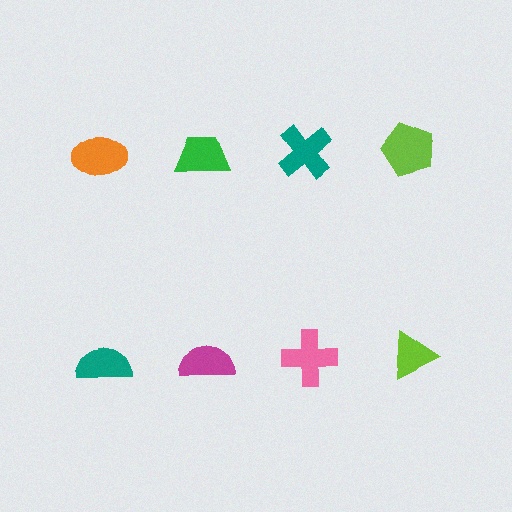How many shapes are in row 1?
4 shapes.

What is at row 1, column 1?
An orange ellipse.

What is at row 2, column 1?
A teal semicircle.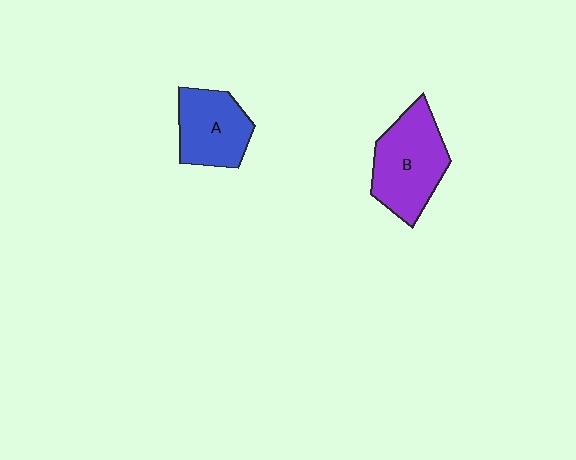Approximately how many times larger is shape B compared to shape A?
Approximately 1.3 times.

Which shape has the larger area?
Shape B (purple).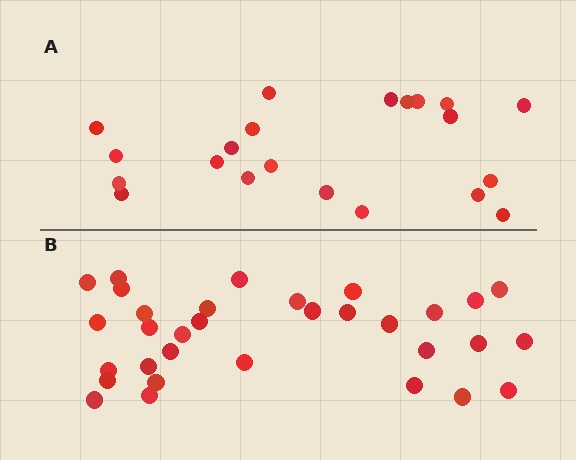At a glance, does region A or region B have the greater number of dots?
Region B (the bottom region) has more dots.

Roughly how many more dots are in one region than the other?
Region B has roughly 12 or so more dots than region A.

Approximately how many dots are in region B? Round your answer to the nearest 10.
About 30 dots. (The exact count is 32, which rounds to 30.)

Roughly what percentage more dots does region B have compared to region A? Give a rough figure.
About 50% more.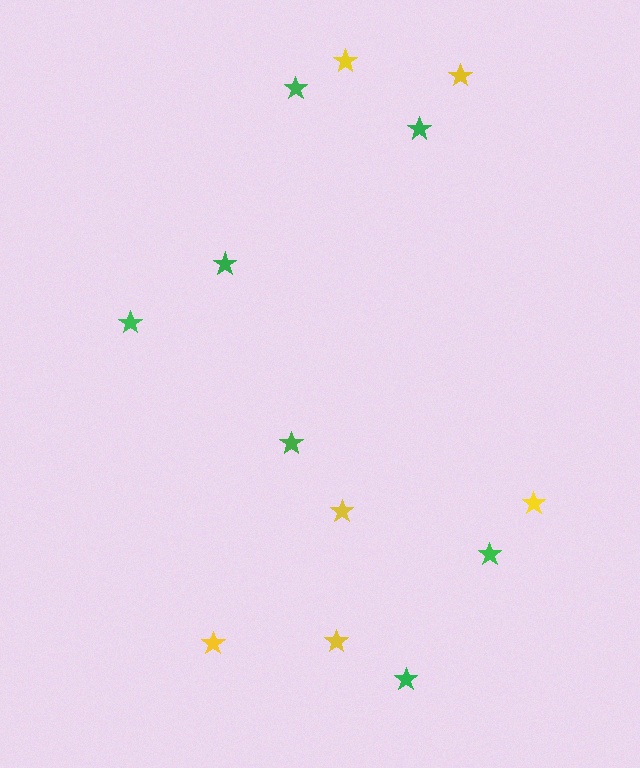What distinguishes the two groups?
There are 2 groups: one group of green stars (7) and one group of yellow stars (6).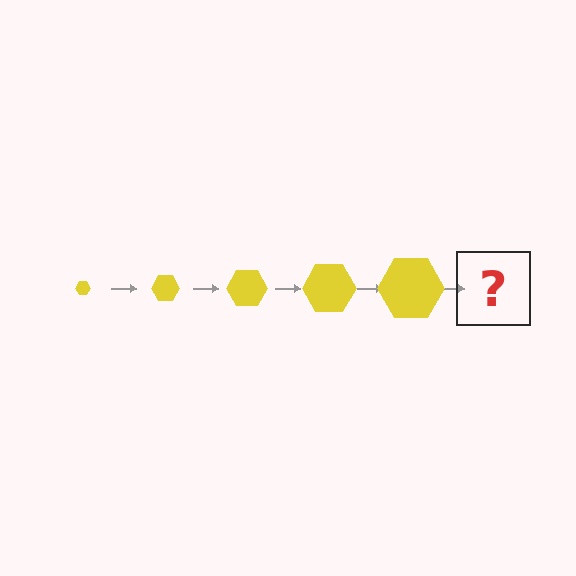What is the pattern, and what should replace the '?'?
The pattern is that the hexagon gets progressively larger each step. The '?' should be a yellow hexagon, larger than the previous one.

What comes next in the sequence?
The next element should be a yellow hexagon, larger than the previous one.